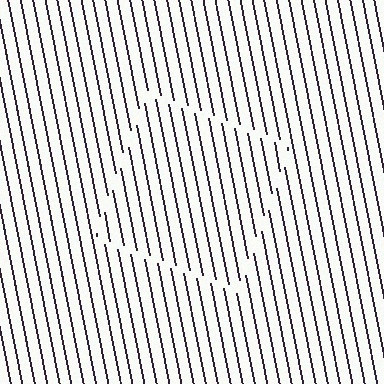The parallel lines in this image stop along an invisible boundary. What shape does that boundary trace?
An illusory square. The interior of the shape contains the same grating, shifted by half a period — the contour is defined by the phase discontinuity where line-ends from the inner and outer gratings abut.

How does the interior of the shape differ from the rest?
The interior of the shape contains the same grating, shifted by half a period — the contour is defined by the phase discontinuity where line-ends from the inner and outer gratings abut.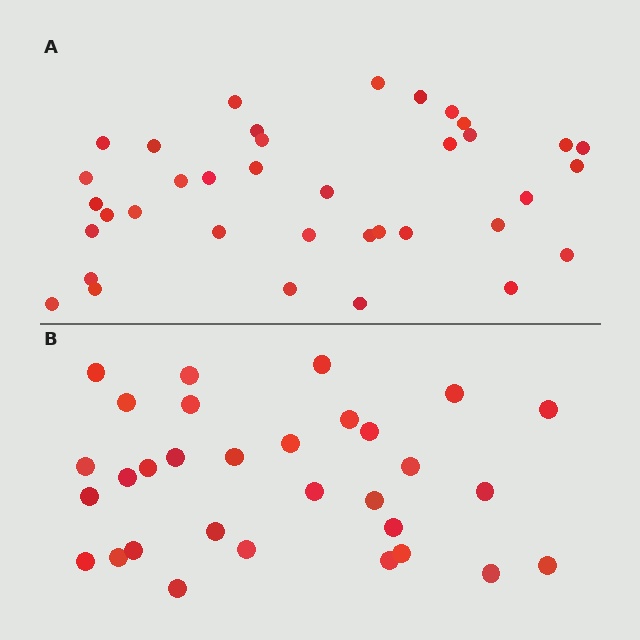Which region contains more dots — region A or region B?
Region A (the top region) has more dots.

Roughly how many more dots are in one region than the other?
Region A has about 6 more dots than region B.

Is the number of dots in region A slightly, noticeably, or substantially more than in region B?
Region A has only slightly more — the two regions are fairly close. The ratio is roughly 1.2 to 1.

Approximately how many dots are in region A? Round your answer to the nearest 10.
About 40 dots. (The exact count is 37, which rounds to 40.)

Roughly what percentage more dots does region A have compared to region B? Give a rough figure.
About 20% more.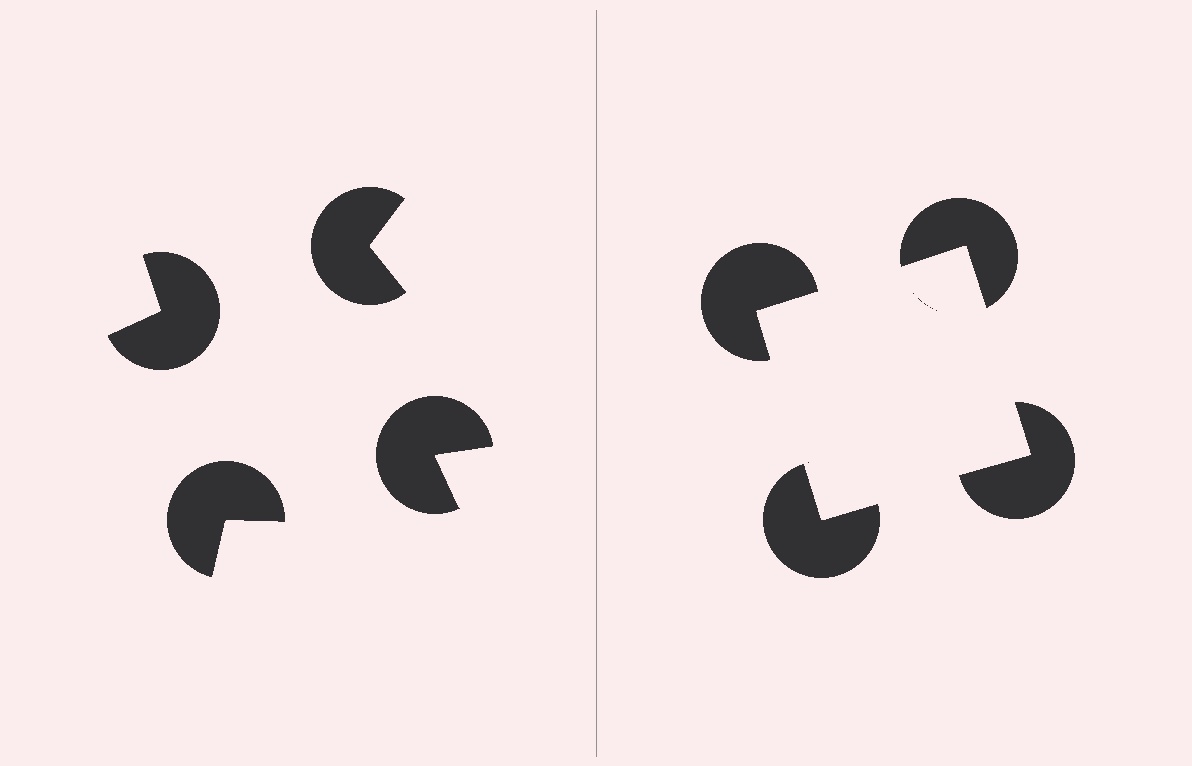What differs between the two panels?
The pac-man discs are positioned identically on both sides; only the wedge orientations differ. On the right they align to a square; on the left they are misaligned.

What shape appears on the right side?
An illusory square.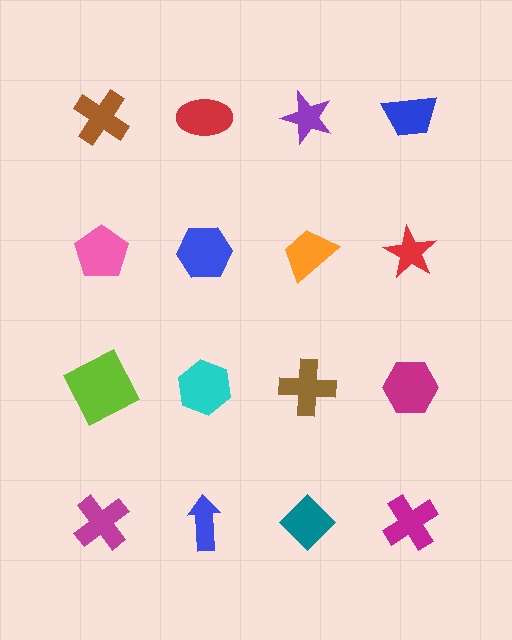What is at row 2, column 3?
An orange trapezoid.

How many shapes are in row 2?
4 shapes.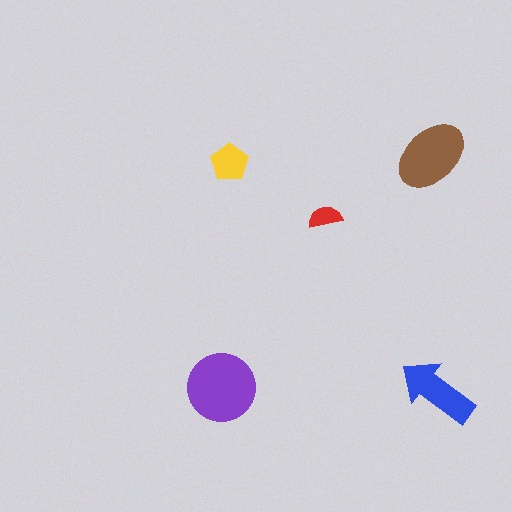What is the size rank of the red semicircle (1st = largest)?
5th.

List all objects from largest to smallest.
The purple circle, the brown ellipse, the blue arrow, the yellow pentagon, the red semicircle.